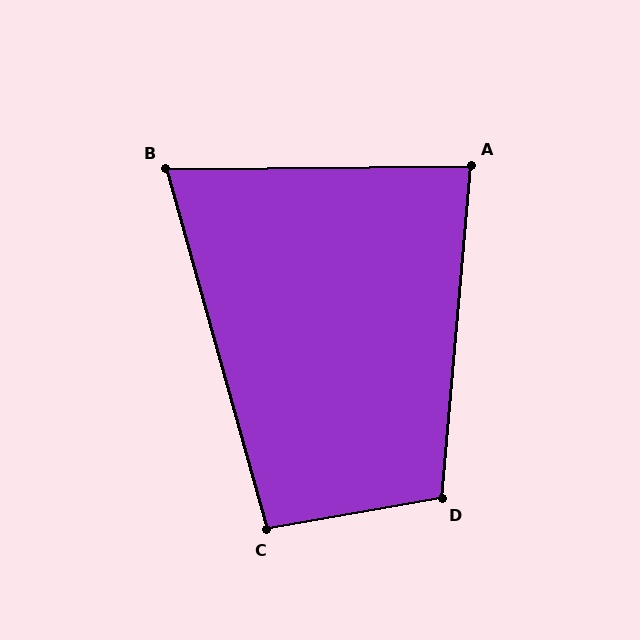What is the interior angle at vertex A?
Approximately 84 degrees (acute).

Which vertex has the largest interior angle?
D, at approximately 105 degrees.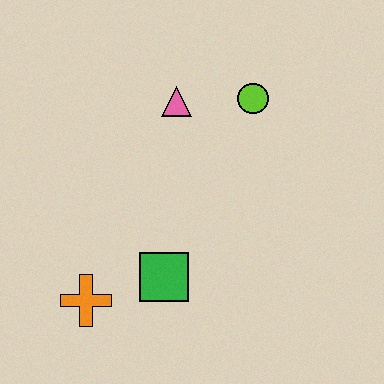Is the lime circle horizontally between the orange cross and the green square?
No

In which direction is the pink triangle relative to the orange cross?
The pink triangle is above the orange cross.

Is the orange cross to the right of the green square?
No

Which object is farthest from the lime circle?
The orange cross is farthest from the lime circle.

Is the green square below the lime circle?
Yes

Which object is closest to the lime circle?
The pink triangle is closest to the lime circle.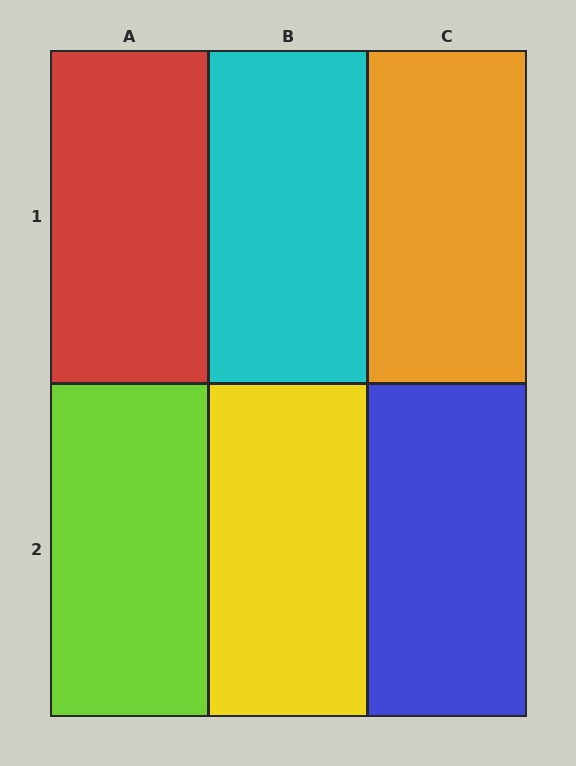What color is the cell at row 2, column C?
Blue.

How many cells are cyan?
1 cell is cyan.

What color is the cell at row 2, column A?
Lime.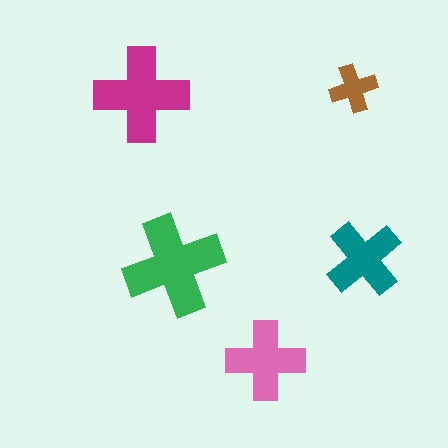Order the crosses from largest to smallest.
the green one, the magenta one, the pink one, the teal one, the brown one.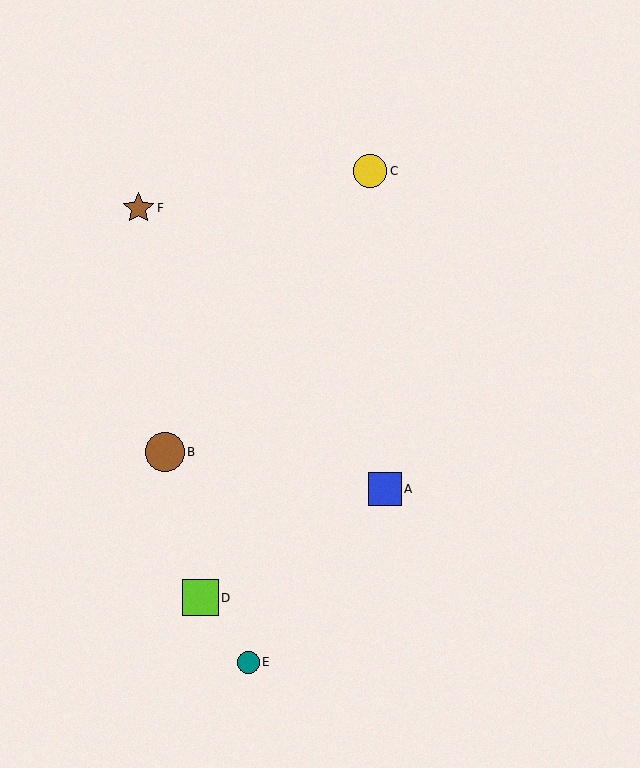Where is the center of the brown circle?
The center of the brown circle is at (165, 452).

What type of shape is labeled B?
Shape B is a brown circle.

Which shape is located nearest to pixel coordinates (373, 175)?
The yellow circle (labeled C) at (370, 171) is nearest to that location.